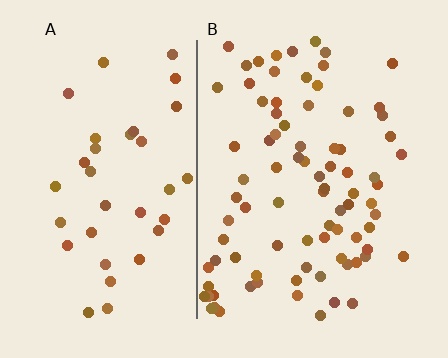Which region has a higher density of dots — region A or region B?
B (the right).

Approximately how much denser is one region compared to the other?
Approximately 2.3× — region B over region A.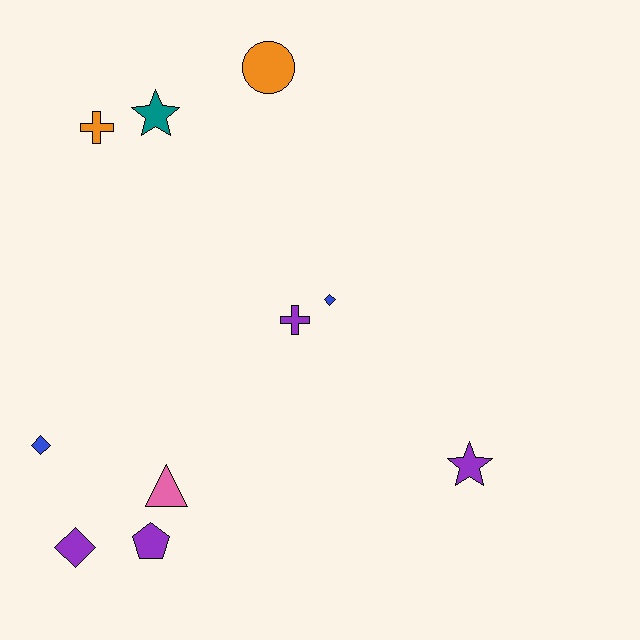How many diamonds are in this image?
There are 3 diamonds.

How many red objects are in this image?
There are no red objects.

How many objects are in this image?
There are 10 objects.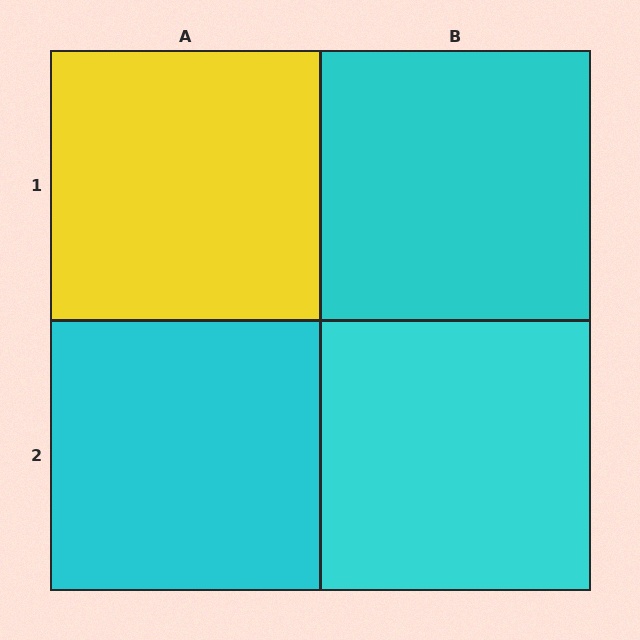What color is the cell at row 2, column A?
Cyan.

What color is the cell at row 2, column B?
Cyan.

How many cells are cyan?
3 cells are cyan.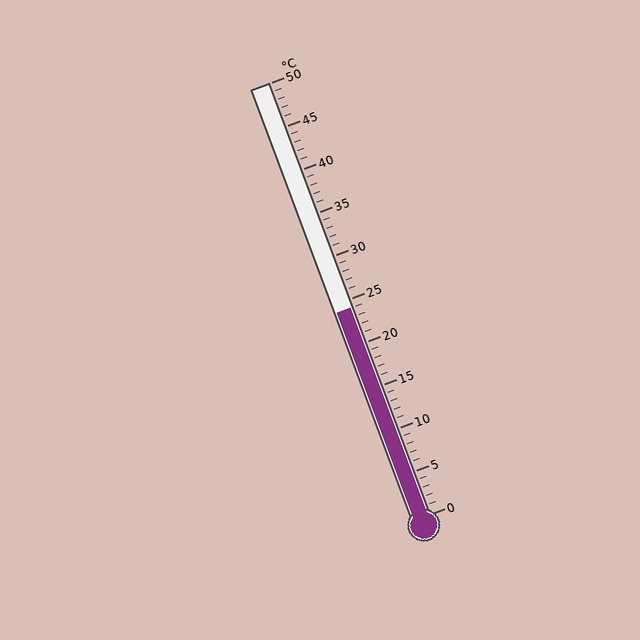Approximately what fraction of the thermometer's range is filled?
The thermometer is filled to approximately 50% of its range.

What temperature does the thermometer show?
The thermometer shows approximately 24°C.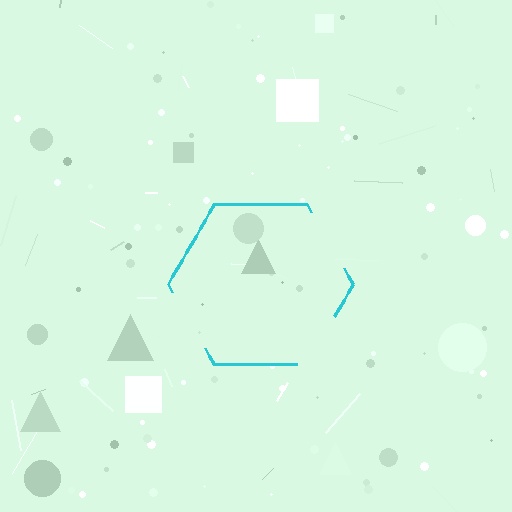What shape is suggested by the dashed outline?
The dashed outline suggests a hexagon.